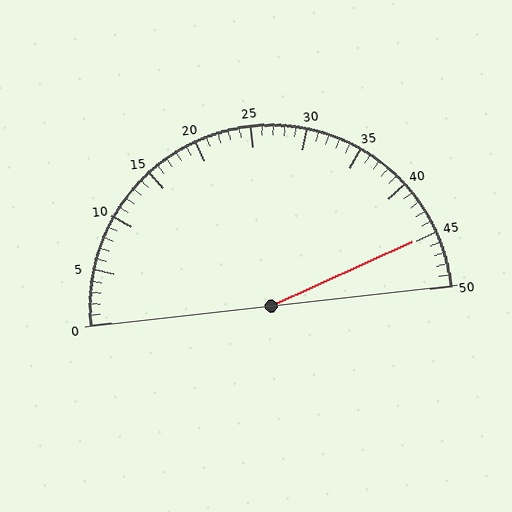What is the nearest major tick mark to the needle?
The nearest major tick mark is 45.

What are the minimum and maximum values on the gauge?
The gauge ranges from 0 to 50.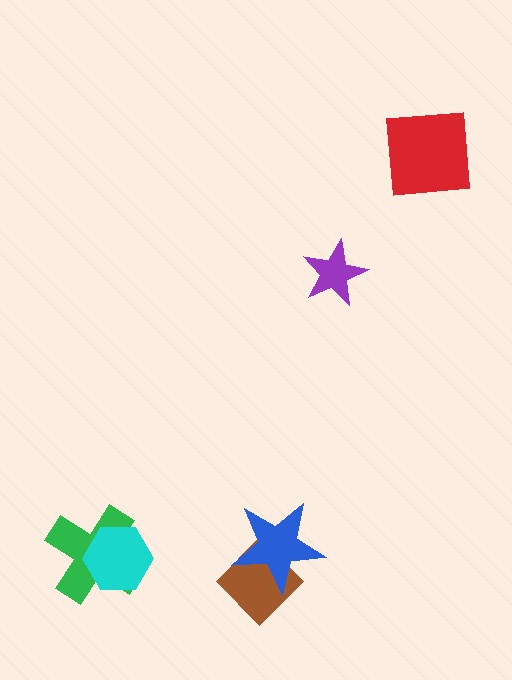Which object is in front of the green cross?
The cyan hexagon is in front of the green cross.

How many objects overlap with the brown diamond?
1 object overlaps with the brown diamond.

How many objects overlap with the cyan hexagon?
1 object overlaps with the cyan hexagon.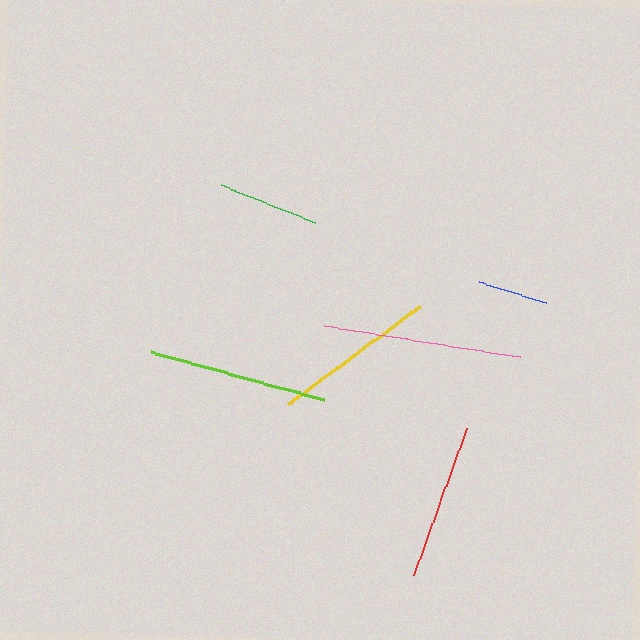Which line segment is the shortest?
The blue line is the shortest at approximately 70 pixels.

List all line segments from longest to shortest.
From longest to shortest: pink, lime, yellow, red, green, blue.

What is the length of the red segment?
The red segment is approximately 156 pixels long.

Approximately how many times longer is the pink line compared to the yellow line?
The pink line is approximately 1.2 times the length of the yellow line.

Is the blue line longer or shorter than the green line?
The green line is longer than the blue line.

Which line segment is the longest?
The pink line is the longest at approximately 199 pixels.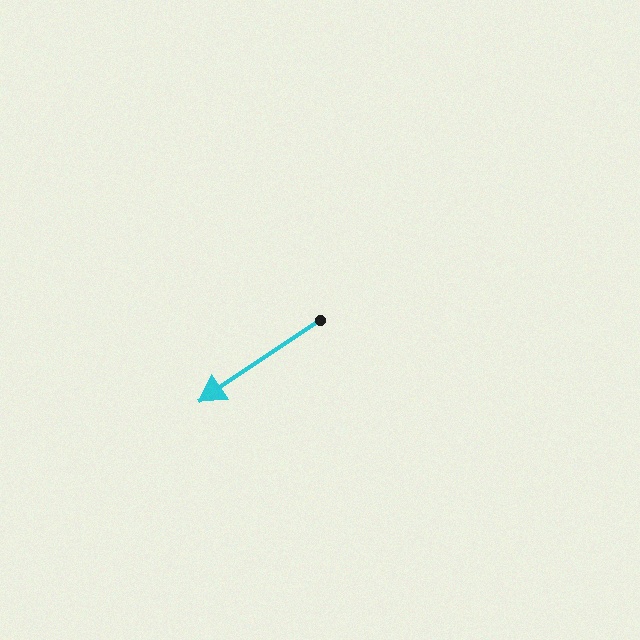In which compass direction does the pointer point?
Southwest.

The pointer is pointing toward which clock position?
Roughly 8 o'clock.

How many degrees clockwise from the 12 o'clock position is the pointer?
Approximately 236 degrees.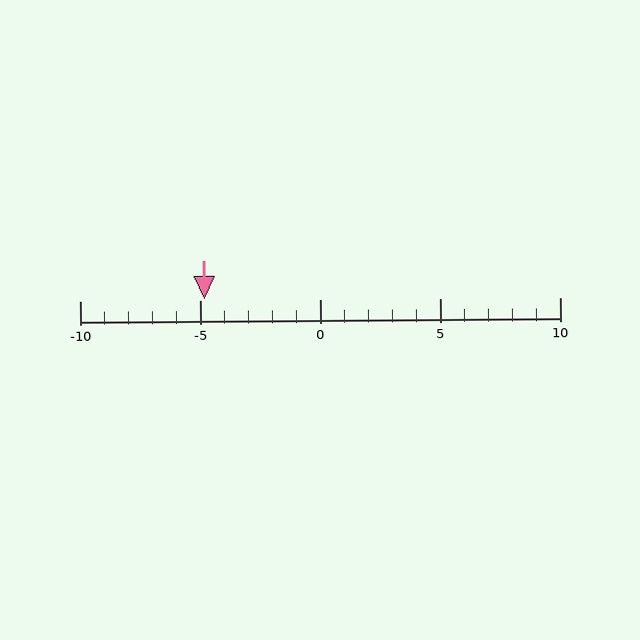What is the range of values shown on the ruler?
The ruler shows values from -10 to 10.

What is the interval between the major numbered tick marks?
The major tick marks are spaced 5 units apart.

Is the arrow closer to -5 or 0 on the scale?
The arrow is closer to -5.